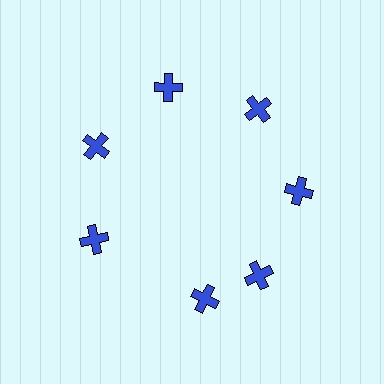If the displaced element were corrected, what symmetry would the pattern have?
It would have 7-fold rotational symmetry — the pattern would map onto itself every 51 degrees.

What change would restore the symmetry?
The symmetry would be restored by rotating it back into even spacing with its neighbors so that all 7 crosses sit at equal angles and equal distance from the center.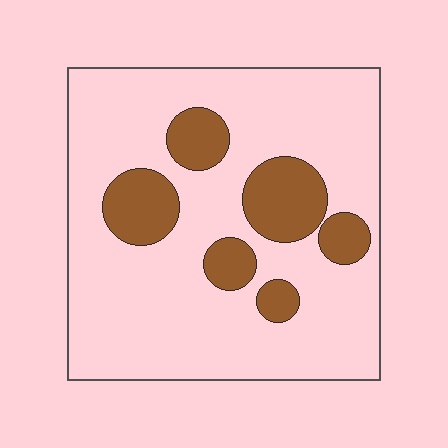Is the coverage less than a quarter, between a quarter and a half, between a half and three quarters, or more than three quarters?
Less than a quarter.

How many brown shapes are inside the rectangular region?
6.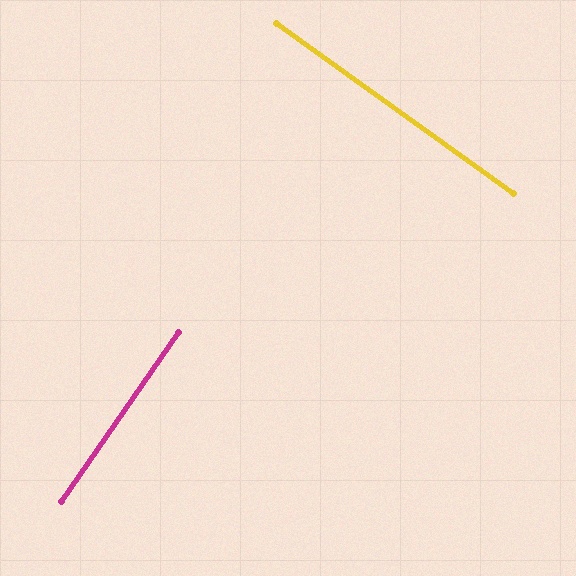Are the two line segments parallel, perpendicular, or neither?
Perpendicular — they meet at approximately 89°.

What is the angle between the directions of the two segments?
Approximately 89 degrees.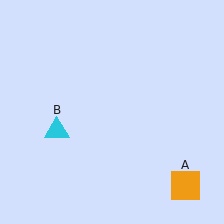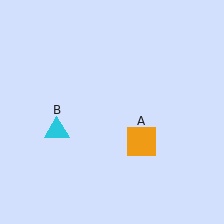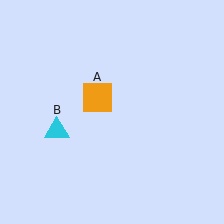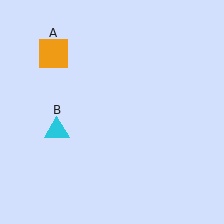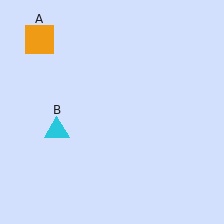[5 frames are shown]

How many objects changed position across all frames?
1 object changed position: orange square (object A).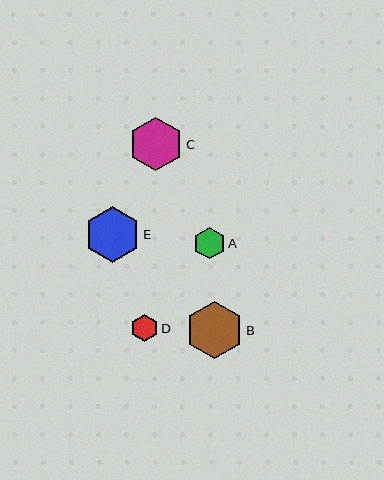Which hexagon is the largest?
Hexagon B is the largest with a size of approximately 57 pixels.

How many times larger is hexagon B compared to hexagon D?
Hexagon B is approximately 2.1 times the size of hexagon D.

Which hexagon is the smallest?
Hexagon D is the smallest with a size of approximately 27 pixels.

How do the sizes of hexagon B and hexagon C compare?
Hexagon B and hexagon C are approximately the same size.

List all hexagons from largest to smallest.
From largest to smallest: B, E, C, A, D.